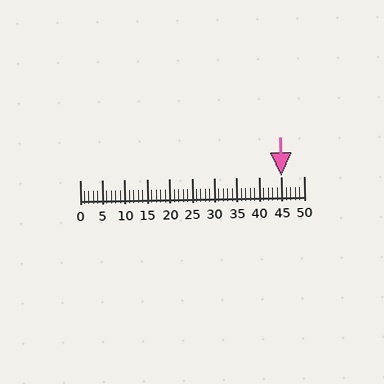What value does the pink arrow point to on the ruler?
The pink arrow points to approximately 45.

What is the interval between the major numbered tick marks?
The major tick marks are spaced 5 units apart.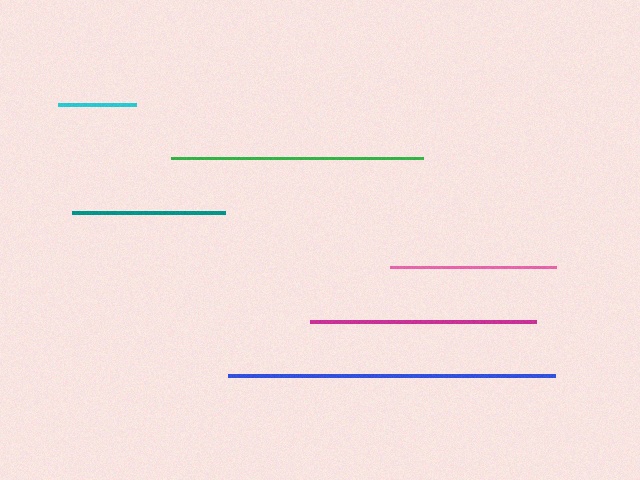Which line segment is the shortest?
The cyan line is the shortest at approximately 78 pixels.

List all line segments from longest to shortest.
From longest to shortest: blue, green, magenta, pink, teal, cyan.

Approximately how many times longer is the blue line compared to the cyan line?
The blue line is approximately 4.2 times the length of the cyan line.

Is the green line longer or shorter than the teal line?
The green line is longer than the teal line.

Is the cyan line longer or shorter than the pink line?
The pink line is longer than the cyan line.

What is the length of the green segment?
The green segment is approximately 252 pixels long.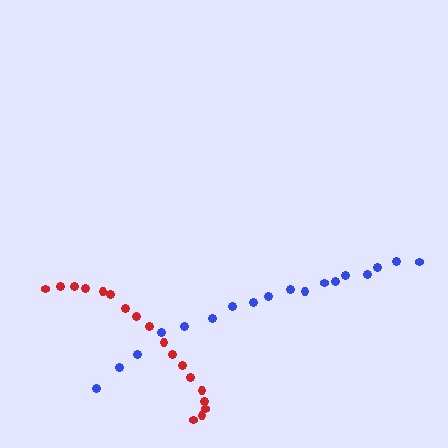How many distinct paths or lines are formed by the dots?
There are 2 distinct paths.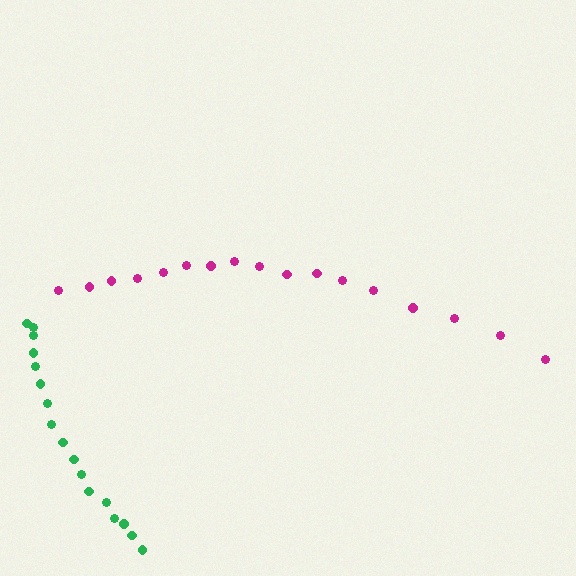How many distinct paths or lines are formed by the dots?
There are 2 distinct paths.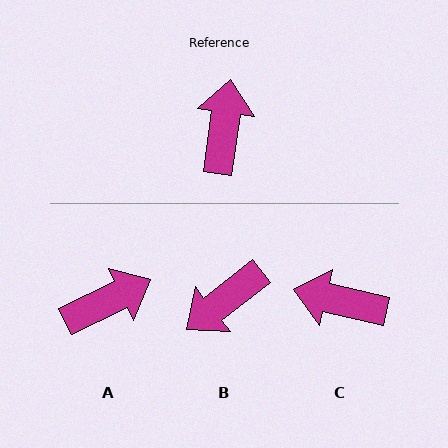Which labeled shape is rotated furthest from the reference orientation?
B, about 136 degrees away.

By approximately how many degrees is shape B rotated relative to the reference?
Approximately 136 degrees counter-clockwise.